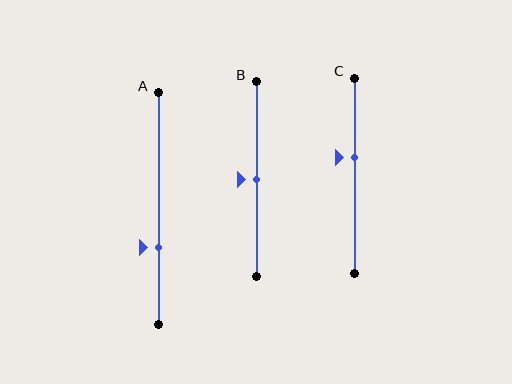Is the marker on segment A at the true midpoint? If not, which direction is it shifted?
No, the marker on segment A is shifted downward by about 17% of the segment length.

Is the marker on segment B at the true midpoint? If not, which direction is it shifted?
Yes, the marker on segment B is at the true midpoint.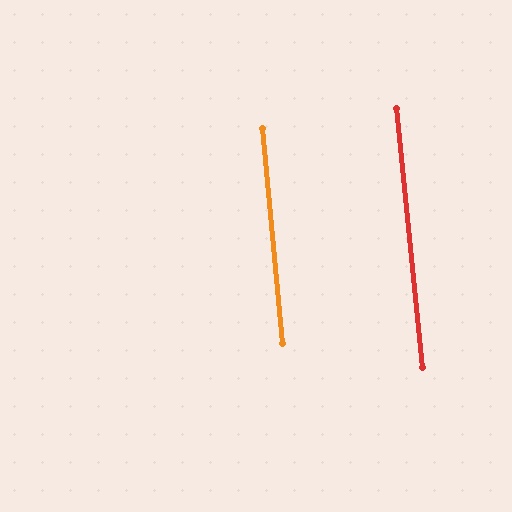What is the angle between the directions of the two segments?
Approximately 0 degrees.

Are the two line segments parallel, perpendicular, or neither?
Parallel — their directions differ by only 0.3°.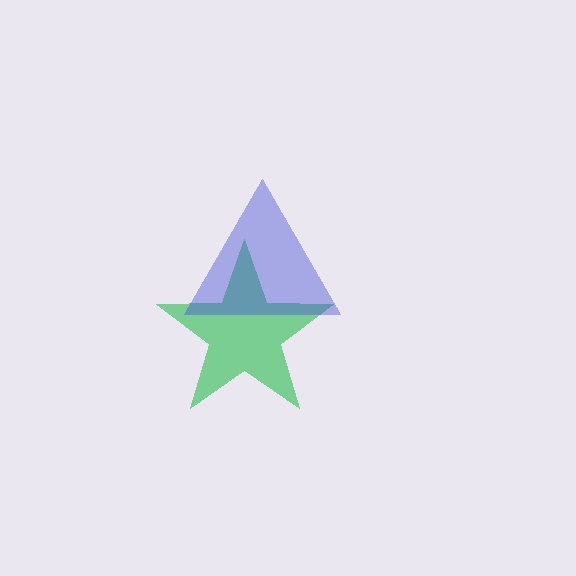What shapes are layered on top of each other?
The layered shapes are: a green star, a blue triangle.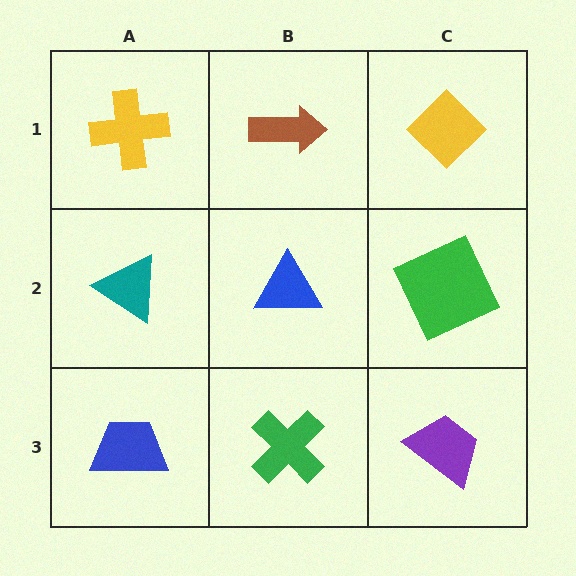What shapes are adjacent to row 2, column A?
A yellow cross (row 1, column A), a blue trapezoid (row 3, column A), a blue triangle (row 2, column B).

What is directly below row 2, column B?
A green cross.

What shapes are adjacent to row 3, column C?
A green square (row 2, column C), a green cross (row 3, column B).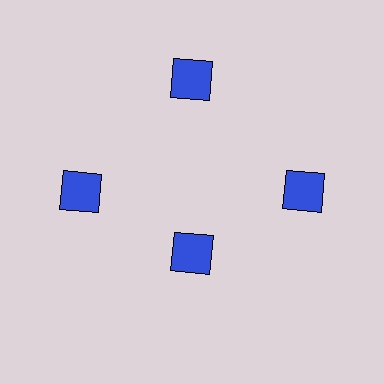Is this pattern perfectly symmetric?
No. The 4 blue squares are arranged in a ring, but one element near the 6 o'clock position is pulled inward toward the center, breaking the 4-fold rotational symmetry.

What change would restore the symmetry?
The symmetry would be restored by moving it outward, back onto the ring so that all 4 squares sit at equal angles and equal distance from the center.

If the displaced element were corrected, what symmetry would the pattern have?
It would have 4-fold rotational symmetry — the pattern would map onto itself every 90 degrees.